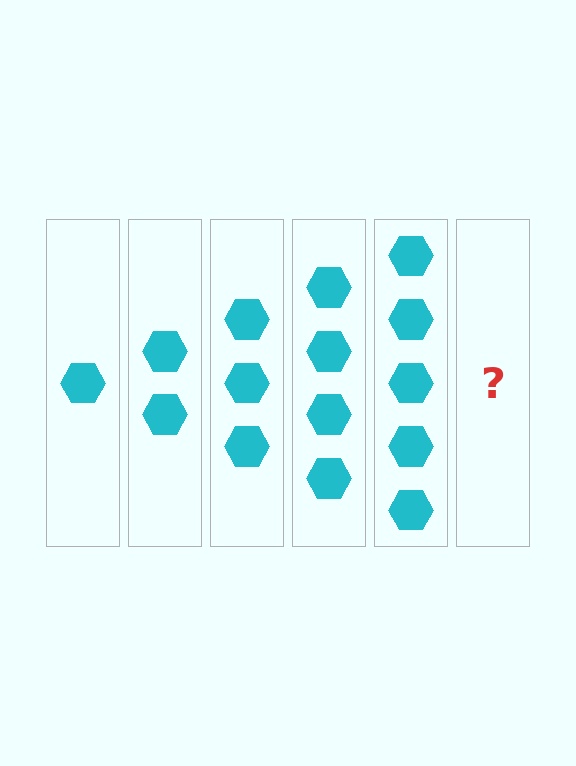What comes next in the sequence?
The next element should be 6 hexagons.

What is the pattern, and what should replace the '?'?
The pattern is that each step adds one more hexagon. The '?' should be 6 hexagons.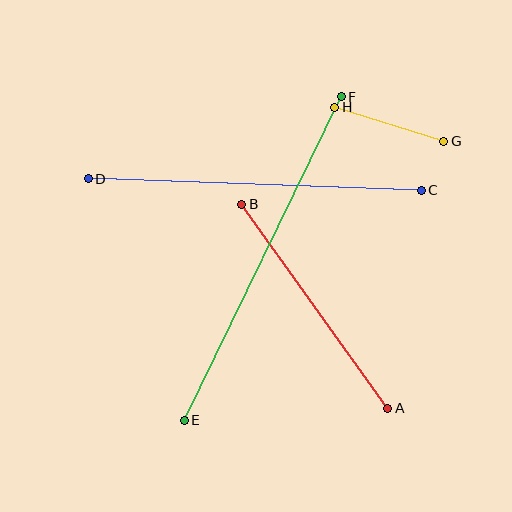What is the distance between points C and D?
The distance is approximately 333 pixels.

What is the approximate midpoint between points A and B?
The midpoint is at approximately (315, 306) pixels.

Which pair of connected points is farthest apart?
Points E and F are farthest apart.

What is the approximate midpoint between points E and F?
The midpoint is at approximately (263, 259) pixels.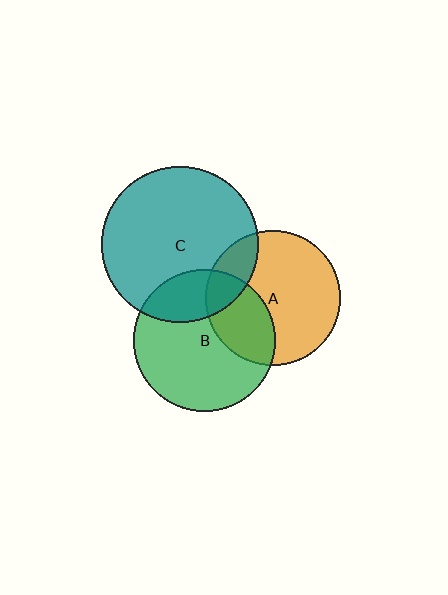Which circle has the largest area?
Circle C (teal).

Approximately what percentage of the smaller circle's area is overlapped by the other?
Approximately 20%.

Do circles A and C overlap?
Yes.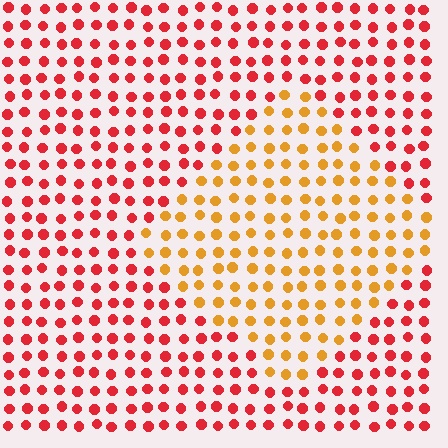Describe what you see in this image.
The image is filled with small red elements in a uniform arrangement. A diamond-shaped region is visible where the elements are tinted to a slightly different hue, forming a subtle color boundary.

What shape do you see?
I see a diamond.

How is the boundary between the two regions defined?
The boundary is defined purely by a slight shift in hue (about 42 degrees). Spacing, size, and orientation are identical on both sides.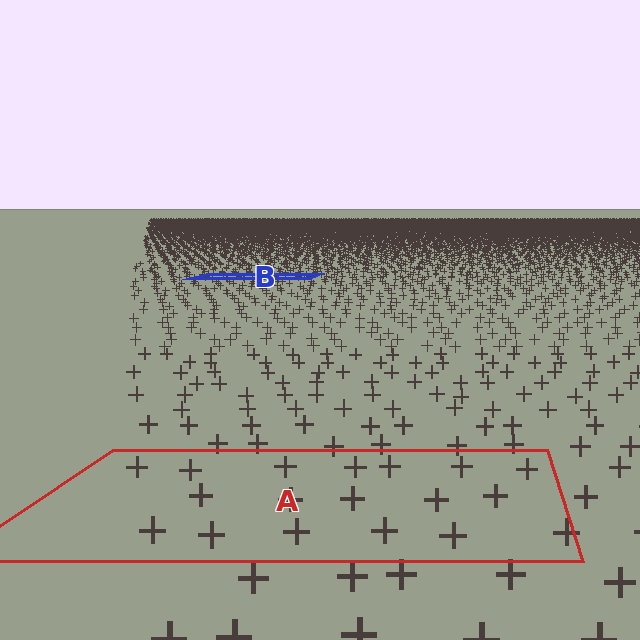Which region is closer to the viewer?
Region A is closer. The texture elements there are larger and more spread out.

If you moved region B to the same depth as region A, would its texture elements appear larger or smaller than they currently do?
They would appear larger. At a closer depth, the same texture elements are projected at a bigger on-screen size.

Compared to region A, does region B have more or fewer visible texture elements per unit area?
Region B has more texture elements per unit area — they are packed more densely because it is farther away.